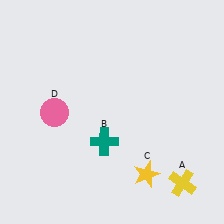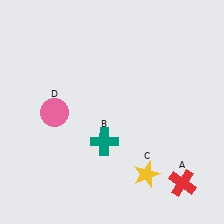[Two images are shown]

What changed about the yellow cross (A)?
In Image 1, A is yellow. In Image 2, it changed to red.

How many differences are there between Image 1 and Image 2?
There is 1 difference between the two images.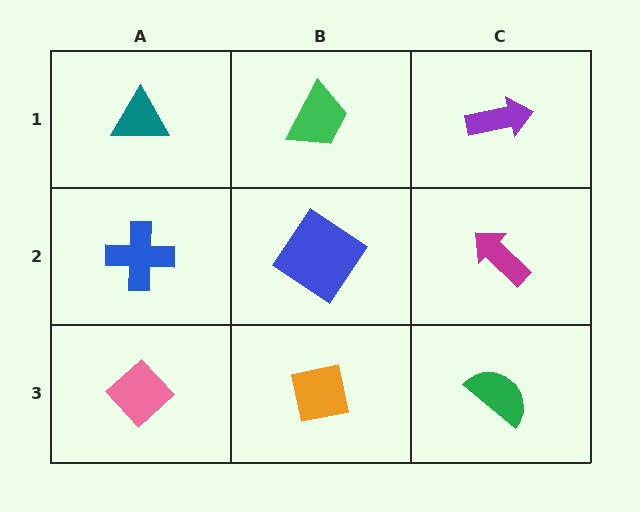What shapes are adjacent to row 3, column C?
A magenta arrow (row 2, column C), an orange square (row 3, column B).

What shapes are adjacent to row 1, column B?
A blue diamond (row 2, column B), a teal triangle (row 1, column A), a purple arrow (row 1, column C).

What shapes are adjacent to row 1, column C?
A magenta arrow (row 2, column C), a green trapezoid (row 1, column B).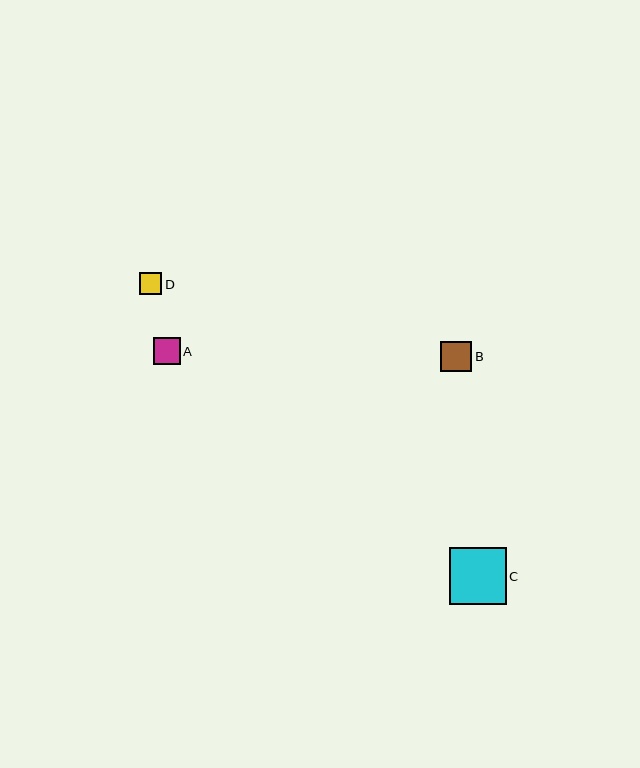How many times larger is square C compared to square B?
Square C is approximately 1.8 times the size of square B.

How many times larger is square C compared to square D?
Square C is approximately 2.6 times the size of square D.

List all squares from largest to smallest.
From largest to smallest: C, B, A, D.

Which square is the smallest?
Square D is the smallest with a size of approximately 22 pixels.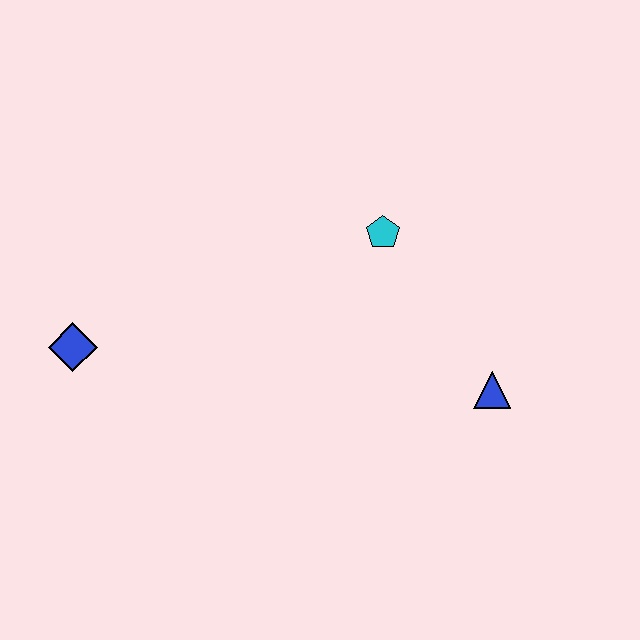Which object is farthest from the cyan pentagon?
The blue diamond is farthest from the cyan pentagon.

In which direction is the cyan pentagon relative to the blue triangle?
The cyan pentagon is above the blue triangle.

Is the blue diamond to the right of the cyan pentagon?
No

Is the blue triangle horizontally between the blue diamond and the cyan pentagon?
No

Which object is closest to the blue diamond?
The cyan pentagon is closest to the blue diamond.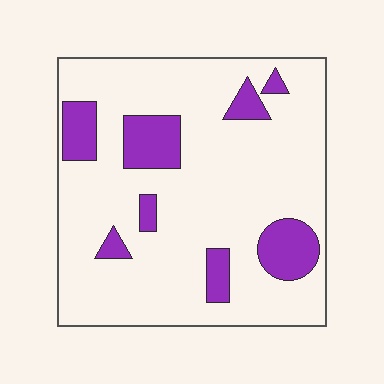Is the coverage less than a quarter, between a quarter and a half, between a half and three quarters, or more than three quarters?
Less than a quarter.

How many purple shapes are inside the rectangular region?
8.